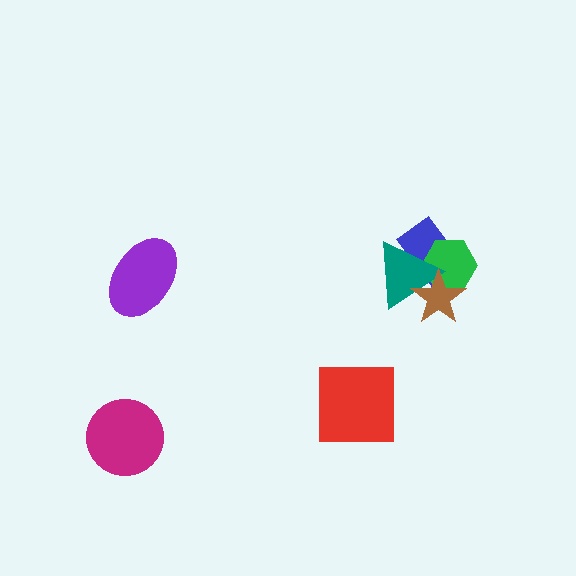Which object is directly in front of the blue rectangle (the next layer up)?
The green hexagon is directly in front of the blue rectangle.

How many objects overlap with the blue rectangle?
3 objects overlap with the blue rectangle.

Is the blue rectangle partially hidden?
Yes, it is partially covered by another shape.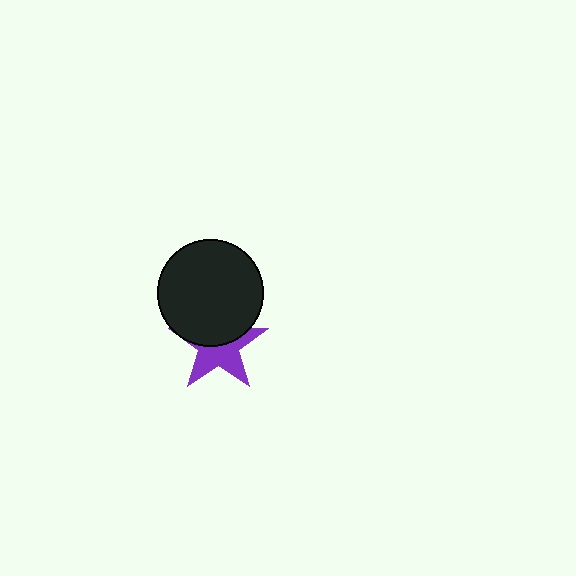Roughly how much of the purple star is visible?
About half of it is visible (roughly 53%).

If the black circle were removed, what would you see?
You would see the complete purple star.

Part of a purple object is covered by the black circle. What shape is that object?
It is a star.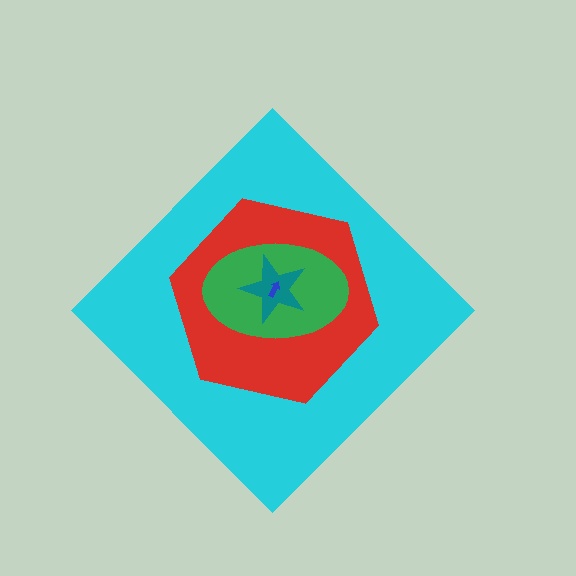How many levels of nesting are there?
5.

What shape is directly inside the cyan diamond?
The red hexagon.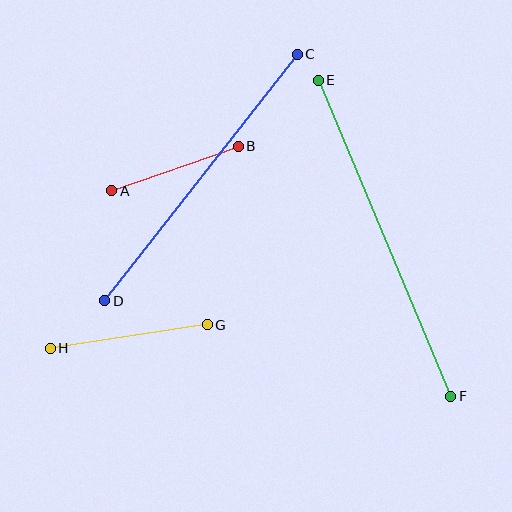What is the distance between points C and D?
The distance is approximately 313 pixels.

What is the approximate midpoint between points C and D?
The midpoint is at approximately (201, 178) pixels.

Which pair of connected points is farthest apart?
Points E and F are farthest apart.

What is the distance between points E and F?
The distance is approximately 342 pixels.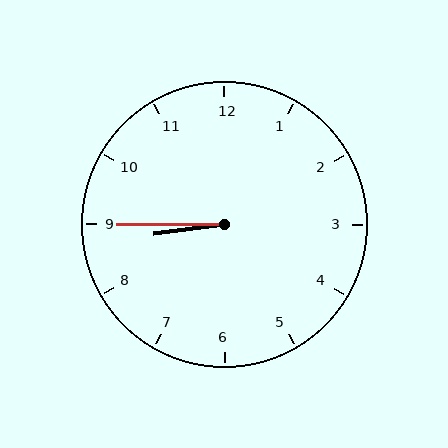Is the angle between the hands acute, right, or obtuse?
It is acute.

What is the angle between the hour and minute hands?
Approximately 8 degrees.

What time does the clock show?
8:45.